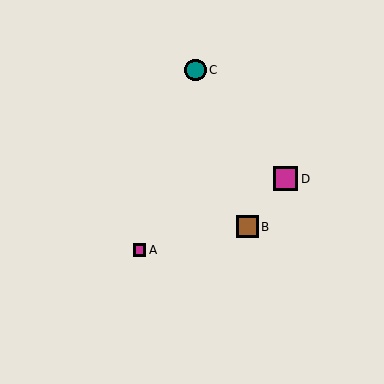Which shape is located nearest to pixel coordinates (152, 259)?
The magenta square (labeled A) at (140, 250) is nearest to that location.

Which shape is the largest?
The magenta square (labeled D) is the largest.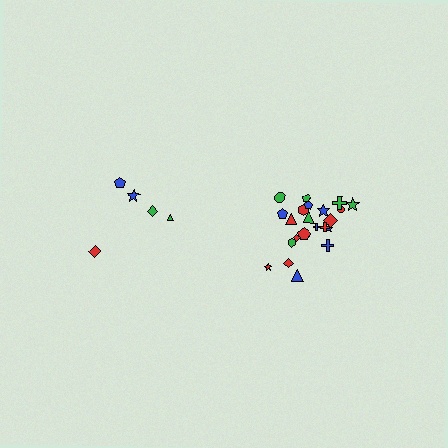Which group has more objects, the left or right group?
The right group.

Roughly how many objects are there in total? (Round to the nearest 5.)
Roughly 25 objects in total.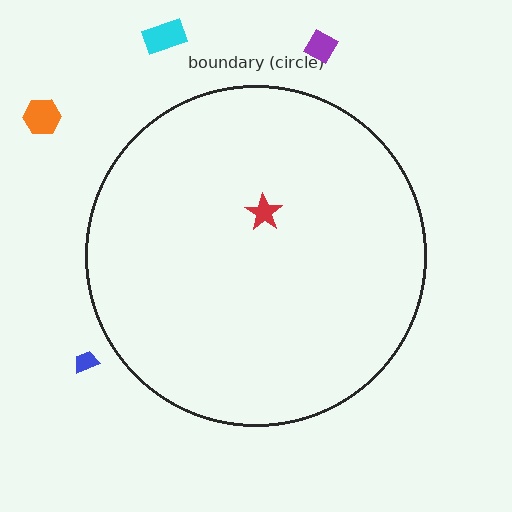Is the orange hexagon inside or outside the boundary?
Outside.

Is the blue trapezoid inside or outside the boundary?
Outside.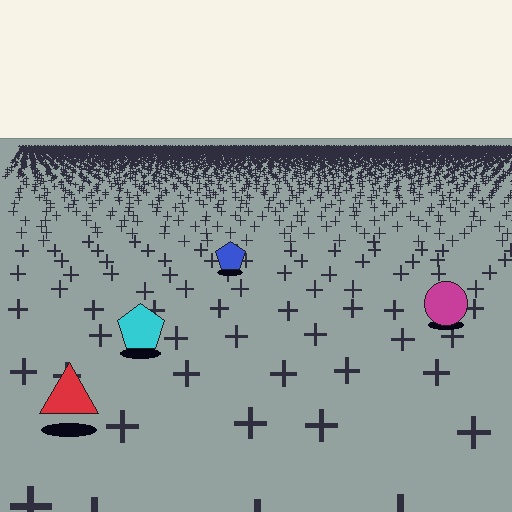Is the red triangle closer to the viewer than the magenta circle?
Yes. The red triangle is closer — you can tell from the texture gradient: the ground texture is coarser near it.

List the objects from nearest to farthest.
From nearest to farthest: the red triangle, the cyan pentagon, the magenta circle, the blue pentagon.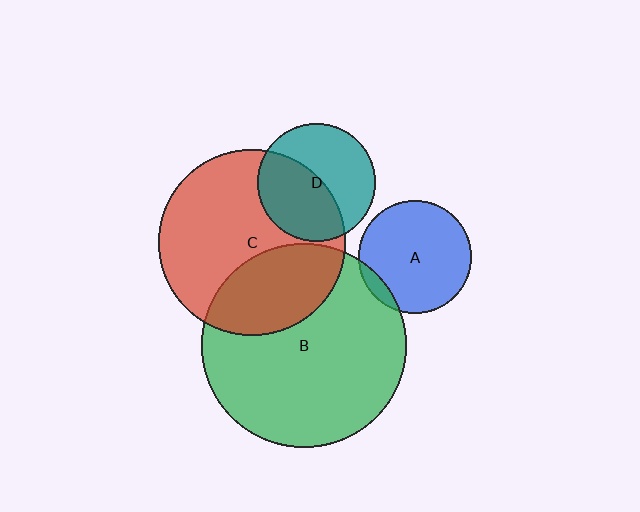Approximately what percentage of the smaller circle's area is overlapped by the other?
Approximately 10%.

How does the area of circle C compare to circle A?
Approximately 2.7 times.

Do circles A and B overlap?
Yes.